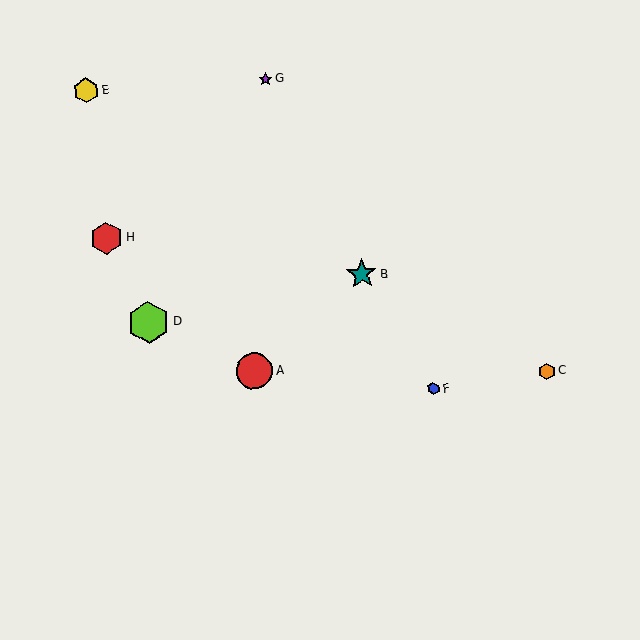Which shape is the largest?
The lime hexagon (labeled D) is the largest.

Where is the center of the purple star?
The center of the purple star is at (266, 79).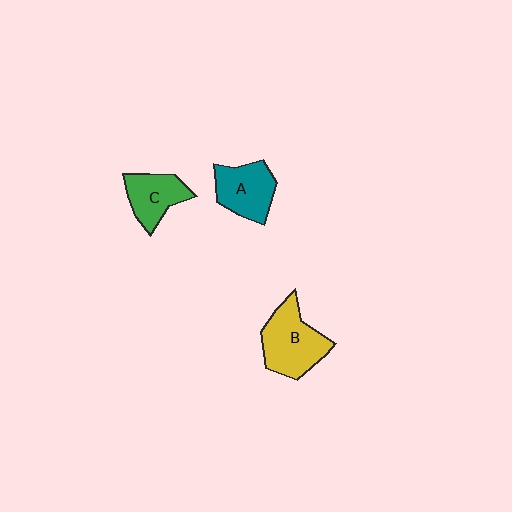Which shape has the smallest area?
Shape C (green).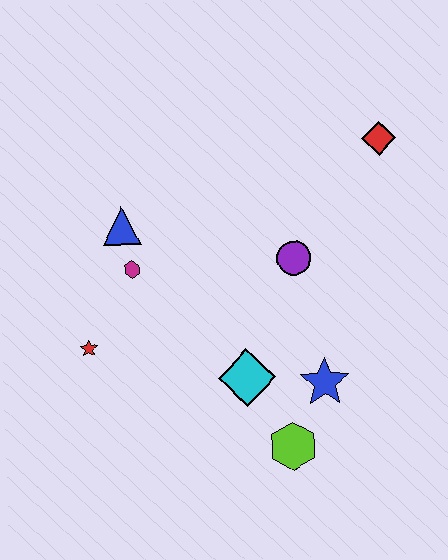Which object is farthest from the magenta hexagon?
The red diamond is farthest from the magenta hexagon.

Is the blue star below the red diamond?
Yes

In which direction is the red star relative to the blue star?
The red star is to the left of the blue star.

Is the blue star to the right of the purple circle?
Yes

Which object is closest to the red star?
The magenta hexagon is closest to the red star.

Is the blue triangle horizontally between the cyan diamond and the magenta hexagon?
No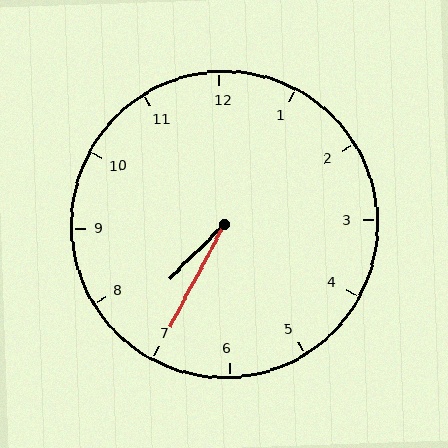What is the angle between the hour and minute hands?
Approximately 18 degrees.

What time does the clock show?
7:35.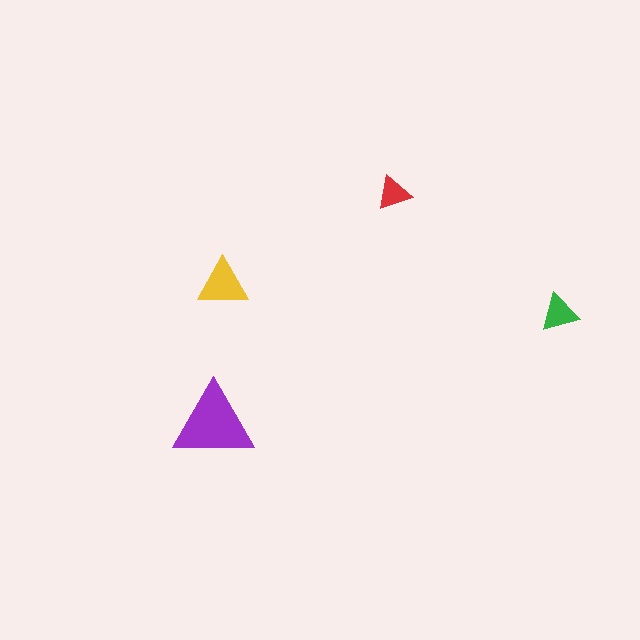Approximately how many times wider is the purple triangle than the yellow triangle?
About 1.5 times wider.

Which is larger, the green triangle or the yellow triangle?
The yellow one.